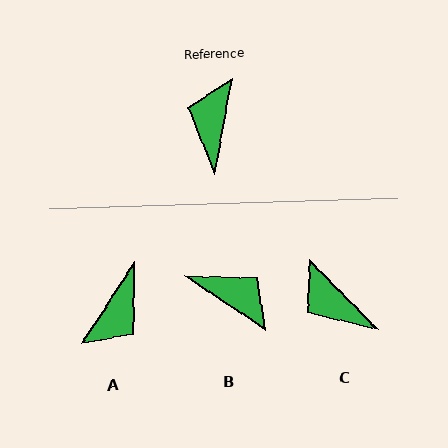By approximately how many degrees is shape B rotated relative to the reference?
Approximately 113 degrees clockwise.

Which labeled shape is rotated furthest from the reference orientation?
A, about 157 degrees away.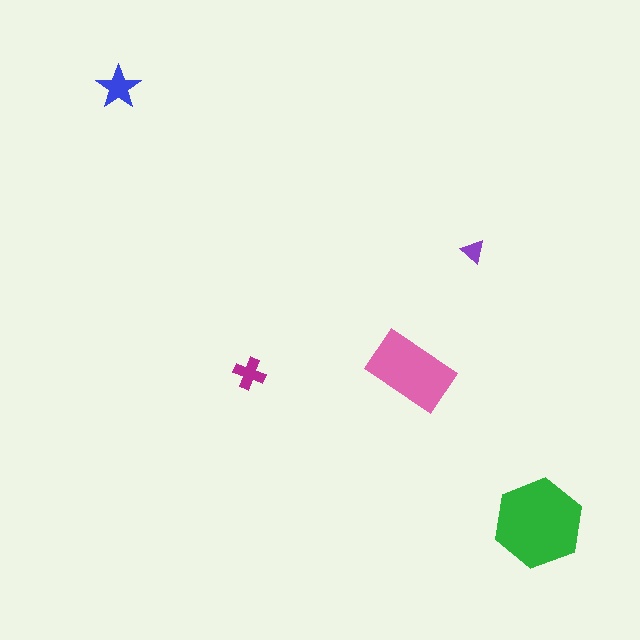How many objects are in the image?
There are 5 objects in the image.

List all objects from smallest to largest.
The purple triangle, the magenta cross, the blue star, the pink rectangle, the green hexagon.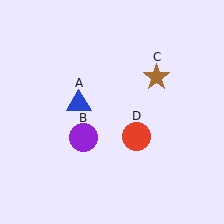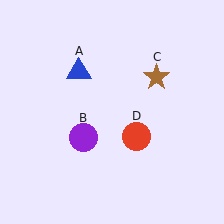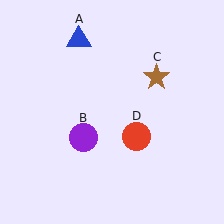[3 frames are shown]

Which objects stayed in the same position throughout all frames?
Purple circle (object B) and brown star (object C) and red circle (object D) remained stationary.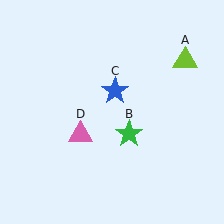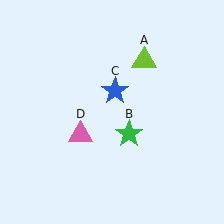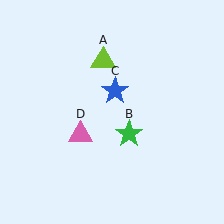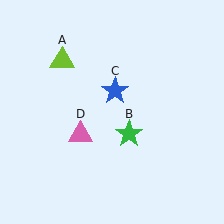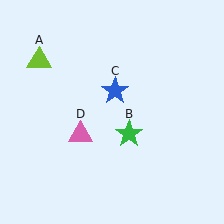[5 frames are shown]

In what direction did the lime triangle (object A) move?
The lime triangle (object A) moved left.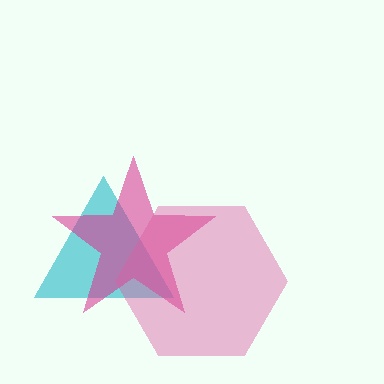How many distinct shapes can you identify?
There are 3 distinct shapes: a cyan triangle, a magenta star, a pink hexagon.